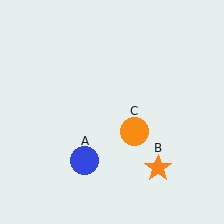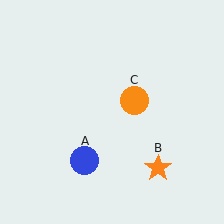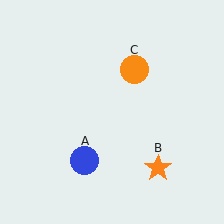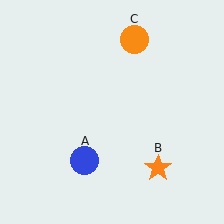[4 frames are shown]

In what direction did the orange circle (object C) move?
The orange circle (object C) moved up.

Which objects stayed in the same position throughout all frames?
Blue circle (object A) and orange star (object B) remained stationary.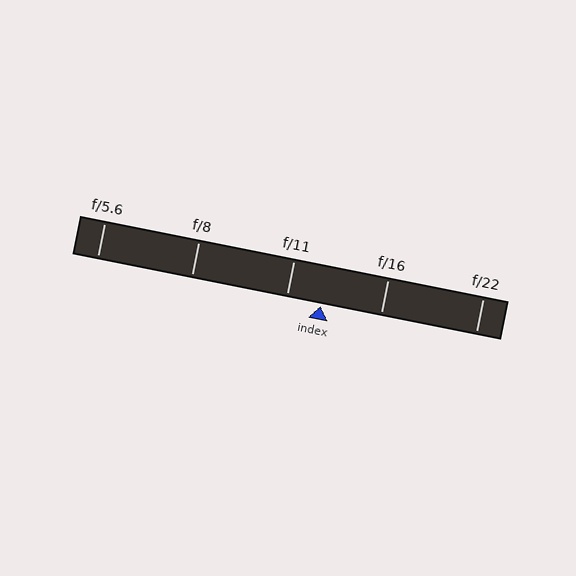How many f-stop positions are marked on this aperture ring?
There are 5 f-stop positions marked.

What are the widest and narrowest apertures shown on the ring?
The widest aperture shown is f/5.6 and the narrowest is f/22.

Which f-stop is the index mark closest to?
The index mark is closest to f/11.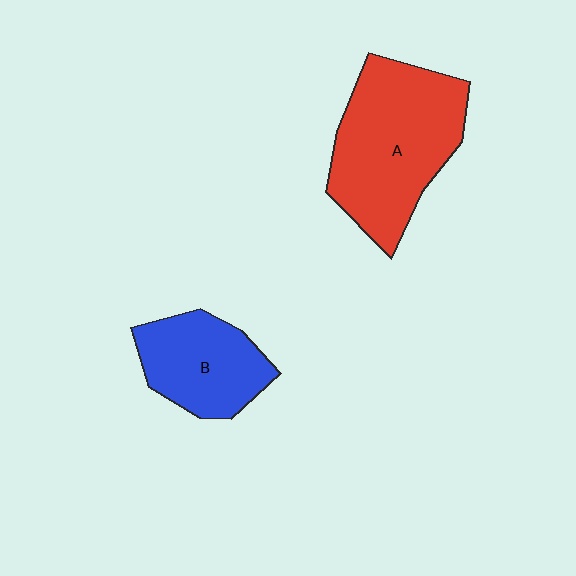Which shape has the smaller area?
Shape B (blue).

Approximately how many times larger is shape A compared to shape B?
Approximately 1.7 times.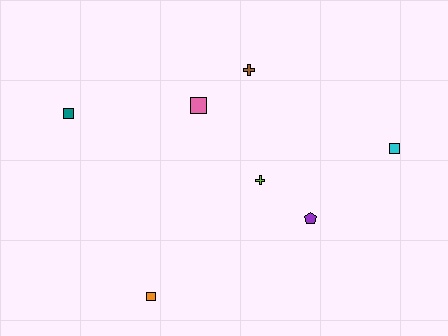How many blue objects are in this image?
There are no blue objects.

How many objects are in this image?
There are 7 objects.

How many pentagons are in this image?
There is 1 pentagon.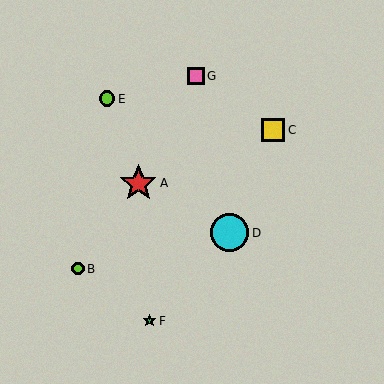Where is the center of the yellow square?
The center of the yellow square is at (273, 130).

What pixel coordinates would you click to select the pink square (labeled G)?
Click at (196, 76) to select the pink square G.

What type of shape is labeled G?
Shape G is a pink square.